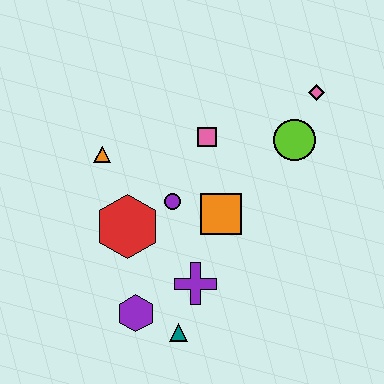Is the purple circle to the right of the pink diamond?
No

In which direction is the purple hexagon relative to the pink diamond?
The purple hexagon is below the pink diamond.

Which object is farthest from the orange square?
The pink diamond is farthest from the orange square.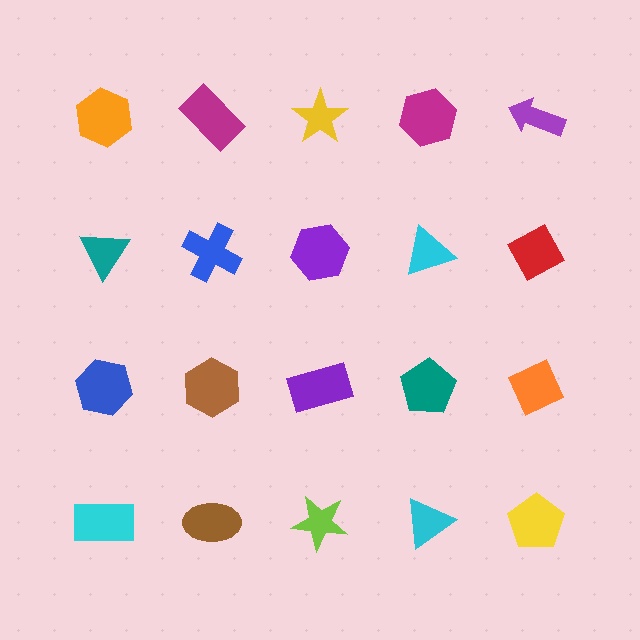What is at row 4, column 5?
A yellow pentagon.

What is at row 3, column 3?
A purple rectangle.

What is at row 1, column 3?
A yellow star.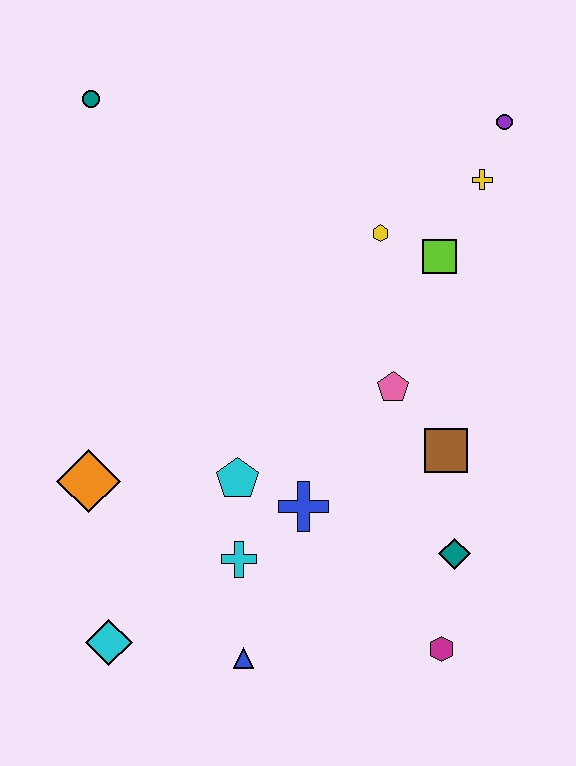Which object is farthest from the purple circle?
The cyan diamond is farthest from the purple circle.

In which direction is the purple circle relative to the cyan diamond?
The purple circle is above the cyan diamond.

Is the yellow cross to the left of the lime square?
No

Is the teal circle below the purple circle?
No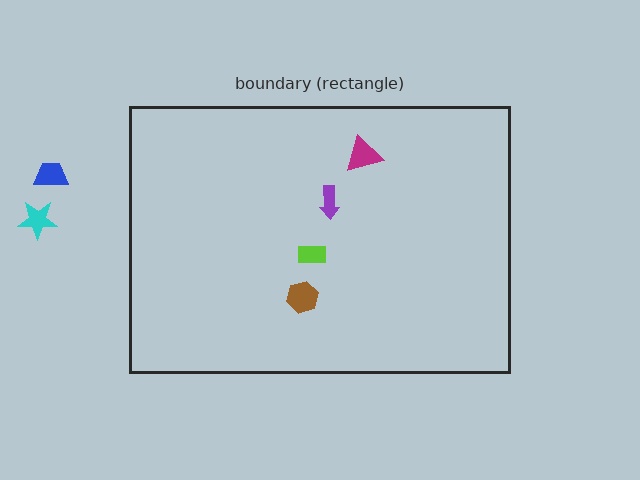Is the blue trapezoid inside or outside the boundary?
Outside.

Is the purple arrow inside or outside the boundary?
Inside.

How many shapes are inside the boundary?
4 inside, 2 outside.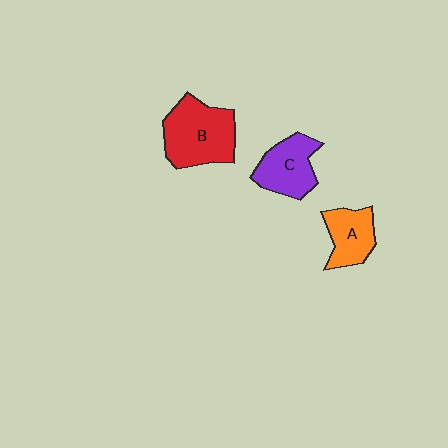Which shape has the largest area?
Shape B (red).